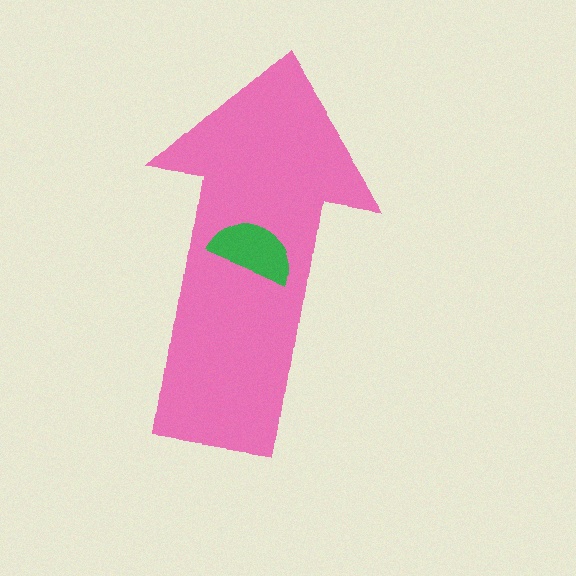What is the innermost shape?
The green semicircle.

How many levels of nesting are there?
2.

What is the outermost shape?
The pink arrow.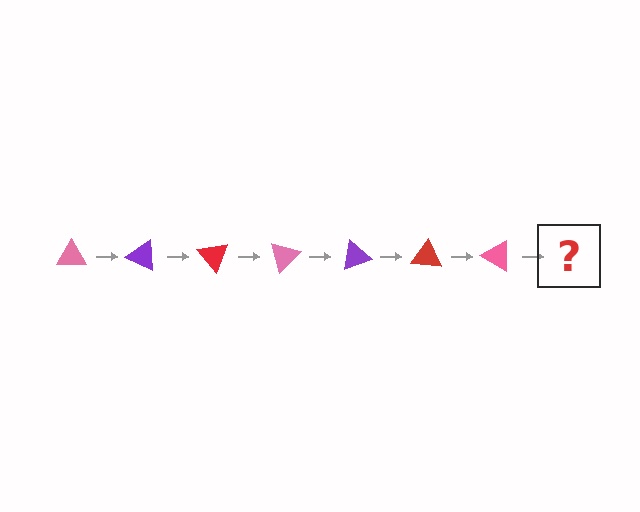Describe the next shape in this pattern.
It should be a purple triangle, rotated 175 degrees from the start.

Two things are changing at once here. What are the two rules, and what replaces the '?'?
The two rules are that it rotates 25 degrees each step and the color cycles through pink, purple, and red. The '?' should be a purple triangle, rotated 175 degrees from the start.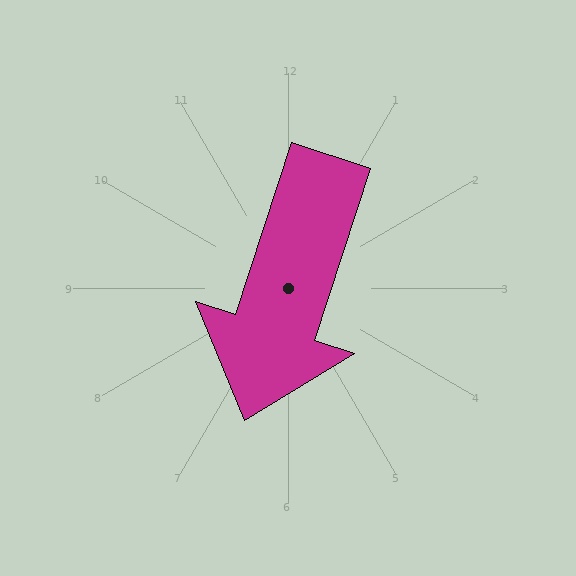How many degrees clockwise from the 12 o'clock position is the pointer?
Approximately 198 degrees.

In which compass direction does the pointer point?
South.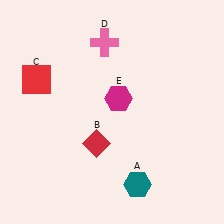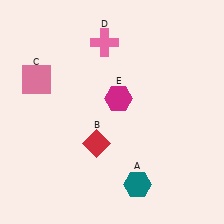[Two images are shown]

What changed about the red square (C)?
In Image 1, C is red. In Image 2, it changed to pink.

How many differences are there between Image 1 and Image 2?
There is 1 difference between the two images.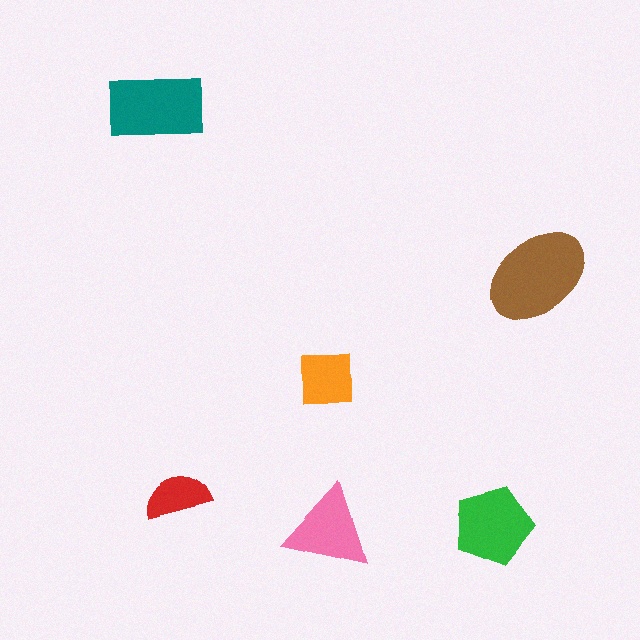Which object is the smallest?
The red semicircle.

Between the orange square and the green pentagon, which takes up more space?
The green pentagon.